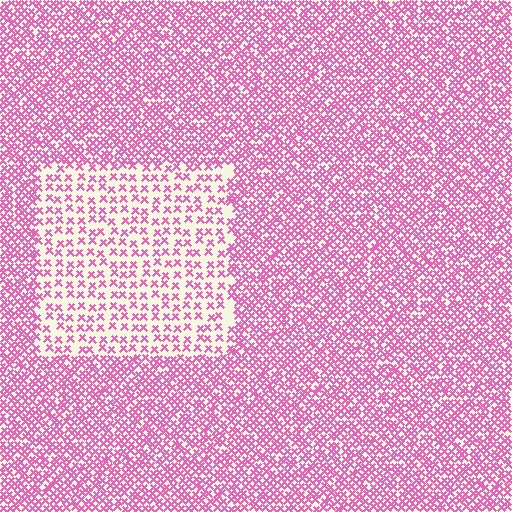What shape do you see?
I see a rectangle.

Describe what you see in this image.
The image contains small pink elements arranged at two different densities. A rectangle-shaped region is visible where the elements are less densely packed than the surrounding area.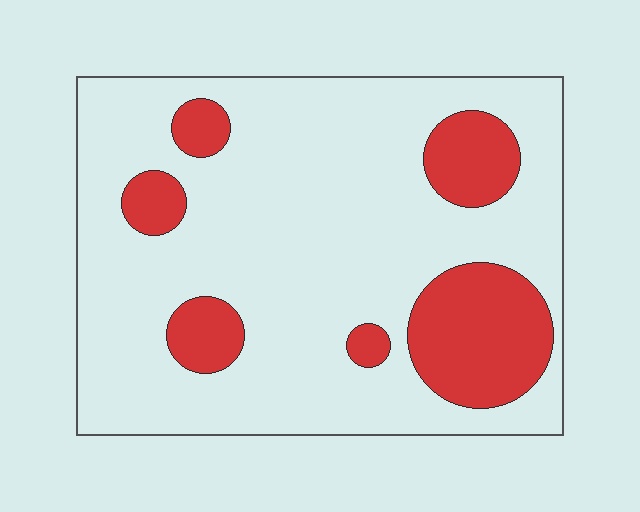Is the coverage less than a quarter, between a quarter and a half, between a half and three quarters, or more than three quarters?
Less than a quarter.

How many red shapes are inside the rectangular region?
6.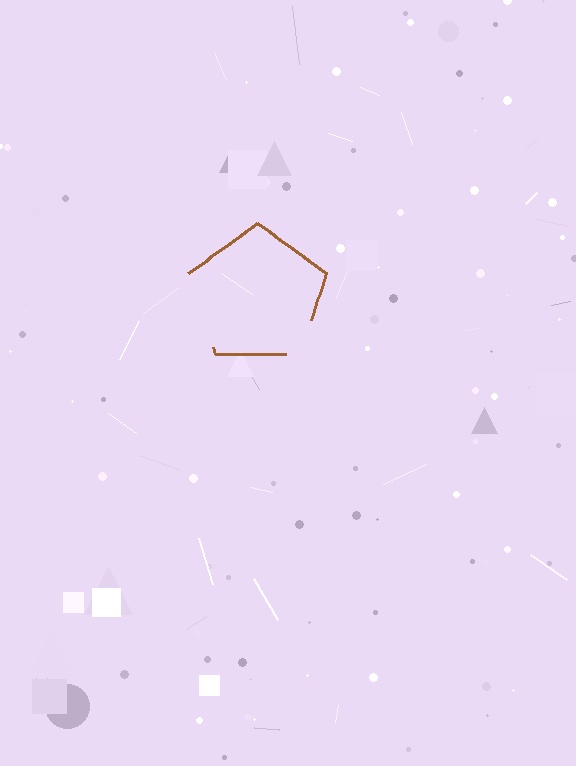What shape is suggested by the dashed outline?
The dashed outline suggests a pentagon.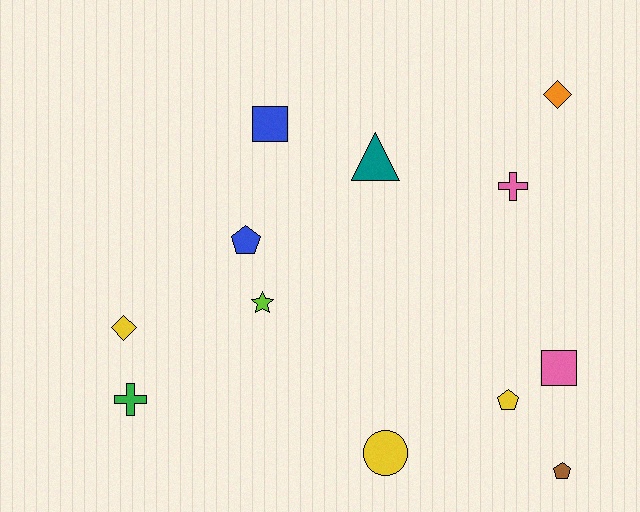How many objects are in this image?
There are 12 objects.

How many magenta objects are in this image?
There are no magenta objects.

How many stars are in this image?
There is 1 star.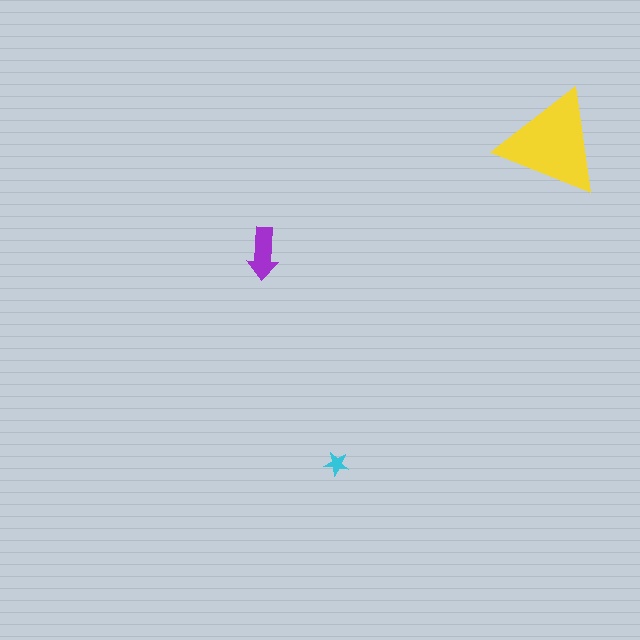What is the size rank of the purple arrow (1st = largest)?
2nd.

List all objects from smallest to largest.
The cyan star, the purple arrow, the yellow triangle.